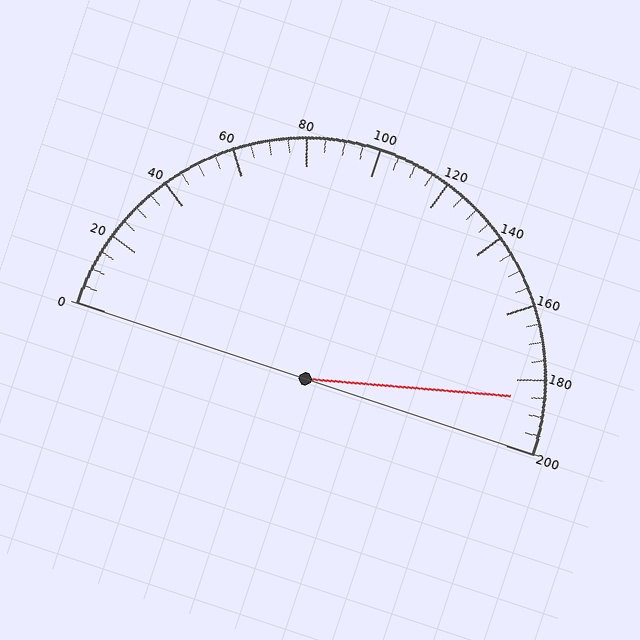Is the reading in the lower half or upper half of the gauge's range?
The reading is in the upper half of the range (0 to 200).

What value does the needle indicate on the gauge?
The needle indicates approximately 185.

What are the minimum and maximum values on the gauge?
The gauge ranges from 0 to 200.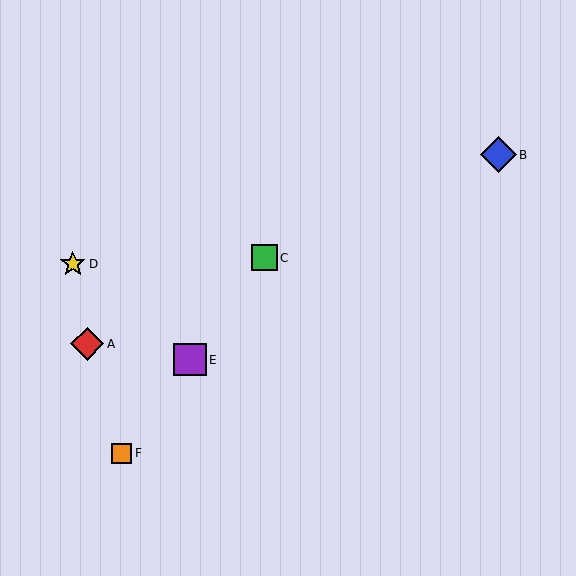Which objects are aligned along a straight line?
Objects C, E, F are aligned along a straight line.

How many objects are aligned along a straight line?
3 objects (C, E, F) are aligned along a straight line.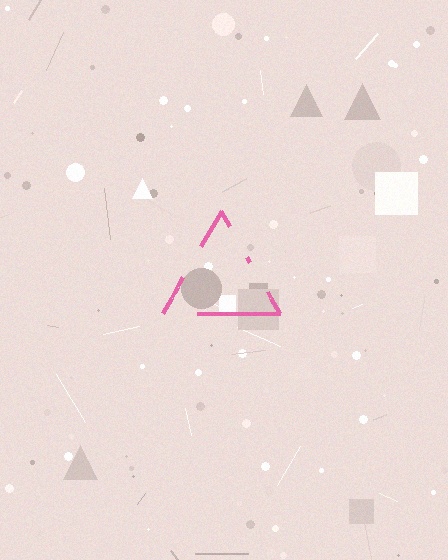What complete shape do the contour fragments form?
The contour fragments form a triangle.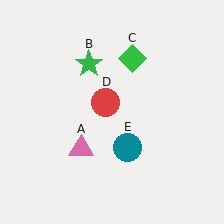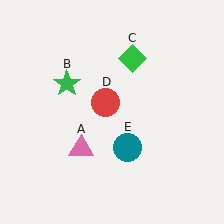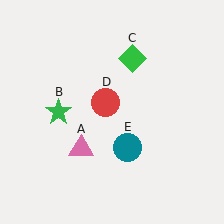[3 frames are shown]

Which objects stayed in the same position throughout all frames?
Pink triangle (object A) and green diamond (object C) and red circle (object D) and teal circle (object E) remained stationary.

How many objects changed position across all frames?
1 object changed position: green star (object B).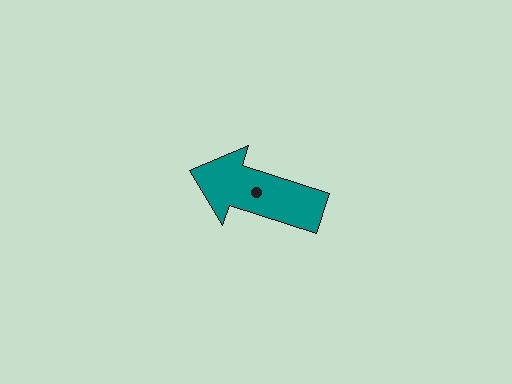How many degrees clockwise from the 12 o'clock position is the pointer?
Approximately 288 degrees.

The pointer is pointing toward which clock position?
Roughly 10 o'clock.